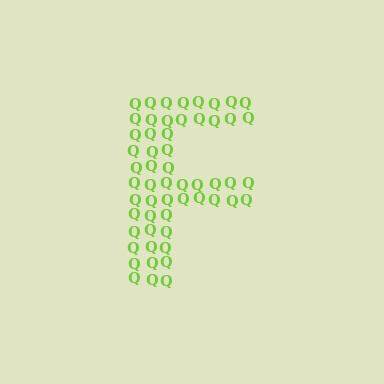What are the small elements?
The small elements are letter Q's.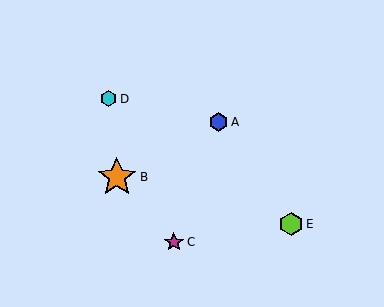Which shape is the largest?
The orange star (labeled B) is the largest.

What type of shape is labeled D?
Shape D is a cyan hexagon.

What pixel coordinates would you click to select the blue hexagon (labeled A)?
Click at (219, 122) to select the blue hexagon A.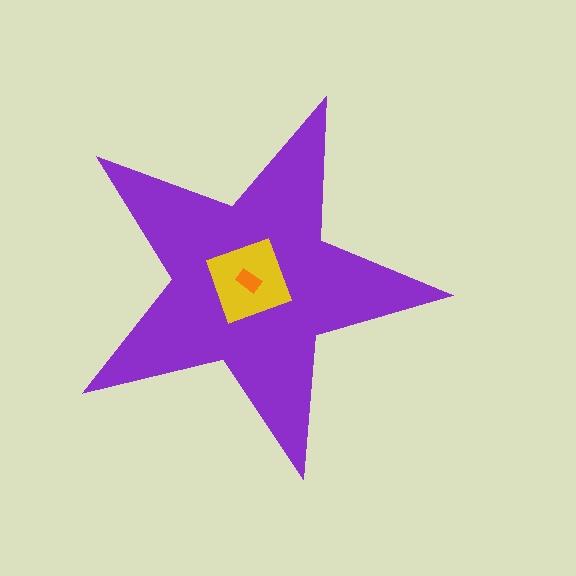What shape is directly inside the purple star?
The yellow diamond.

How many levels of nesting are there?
3.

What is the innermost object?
The orange rectangle.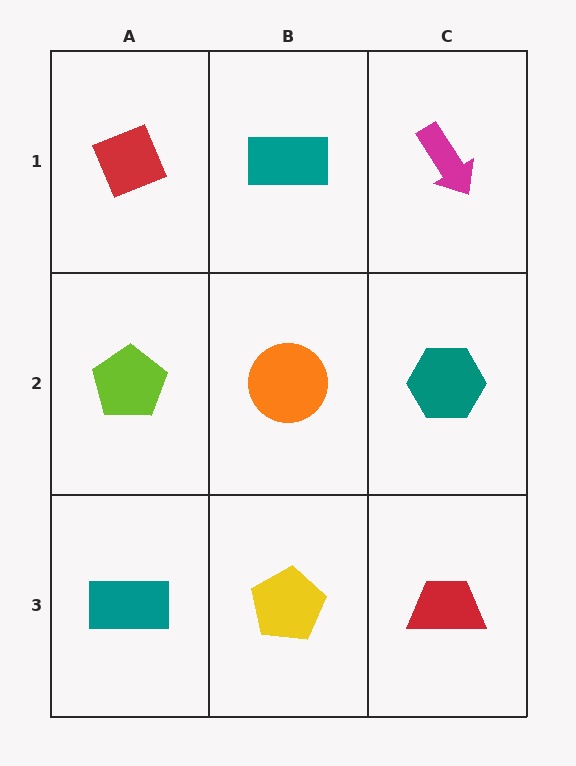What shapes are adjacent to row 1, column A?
A lime pentagon (row 2, column A), a teal rectangle (row 1, column B).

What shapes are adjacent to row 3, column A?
A lime pentagon (row 2, column A), a yellow pentagon (row 3, column B).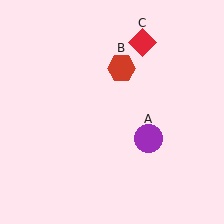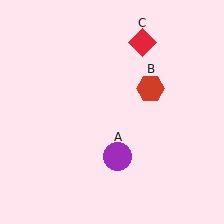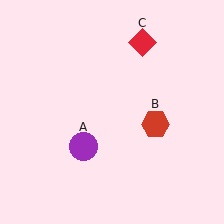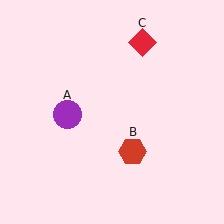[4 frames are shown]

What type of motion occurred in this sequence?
The purple circle (object A), red hexagon (object B) rotated clockwise around the center of the scene.